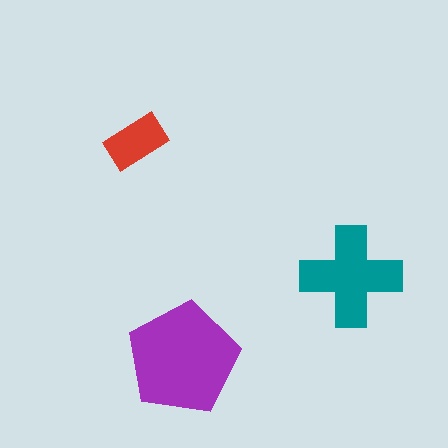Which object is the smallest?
The red rectangle.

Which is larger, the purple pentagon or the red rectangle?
The purple pentagon.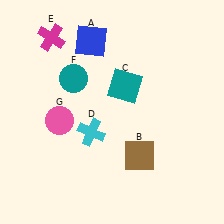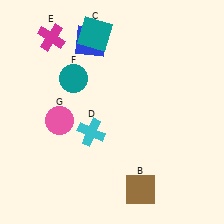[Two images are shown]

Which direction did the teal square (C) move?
The teal square (C) moved up.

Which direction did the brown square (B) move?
The brown square (B) moved down.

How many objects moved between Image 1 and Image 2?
2 objects moved between the two images.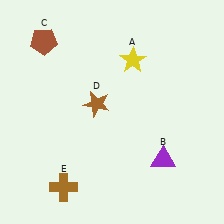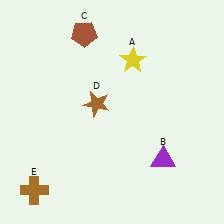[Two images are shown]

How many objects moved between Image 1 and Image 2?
2 objects moved between the two images.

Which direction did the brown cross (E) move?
The brown cross (E) moved left.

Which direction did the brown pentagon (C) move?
The brown pentagon (C) moved right.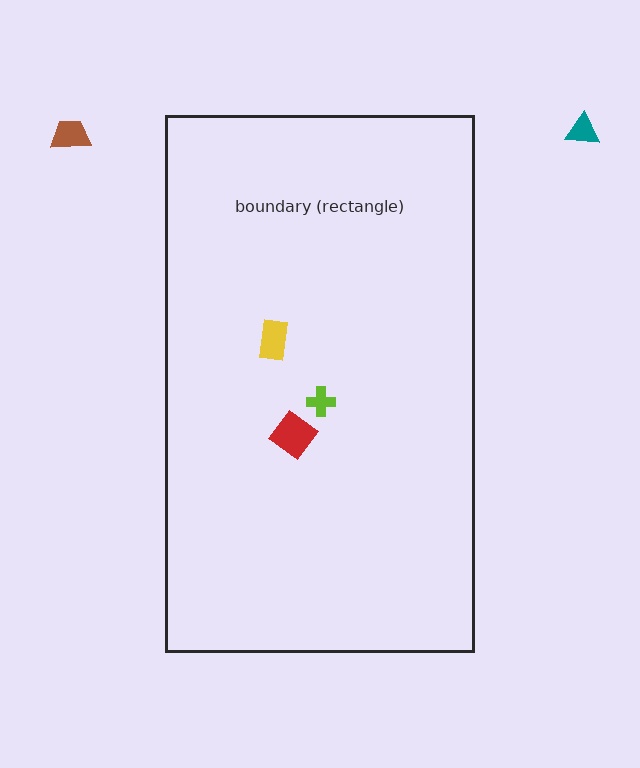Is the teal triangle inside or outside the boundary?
Outside.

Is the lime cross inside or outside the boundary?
Inside.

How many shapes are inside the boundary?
3 inside, 2 outside.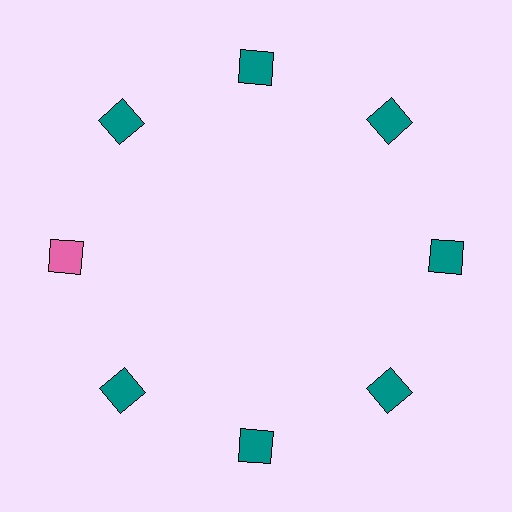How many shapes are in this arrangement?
There are 8 shapes arranged in a ring pattern.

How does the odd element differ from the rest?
It has a different color: pink instead of teal.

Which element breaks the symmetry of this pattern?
The pink square at roughly the 9 o'clock position breaks the symmetry. All other shapes are teal squares.